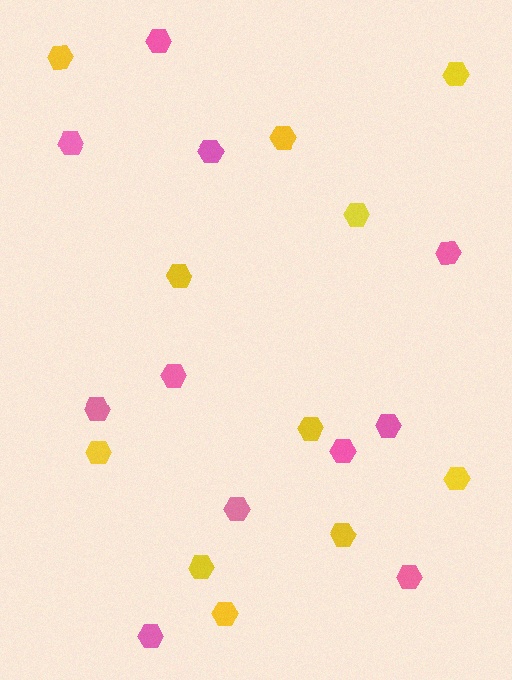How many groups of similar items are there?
There are 2 groups: one group of yellow hexagons (11) and one group of pink hexagons (11).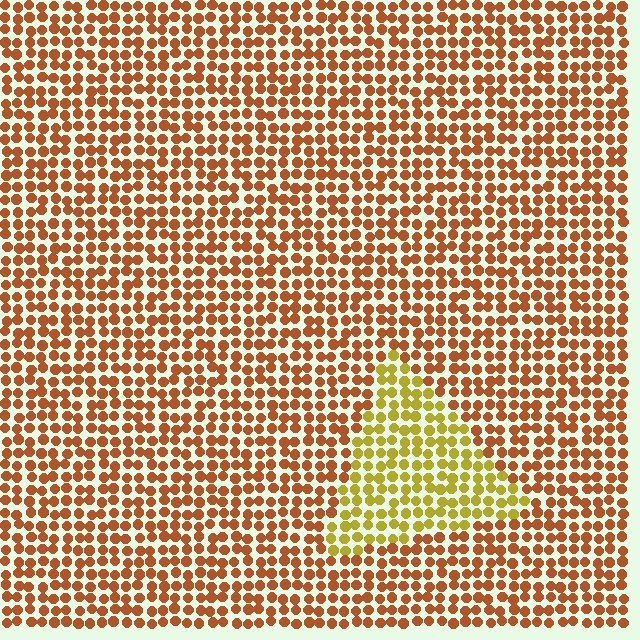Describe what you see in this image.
The image is filled with small brown elements in a uniform arrangement. A triangle-shaped region is visible where the elements are tinted to a slightly different hue, forming a subtle color boundary.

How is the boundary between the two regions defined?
The boundary is defined purely by a slight shift in hue (about 38 degrees). Spacing, size, and orientation are identical on both sides.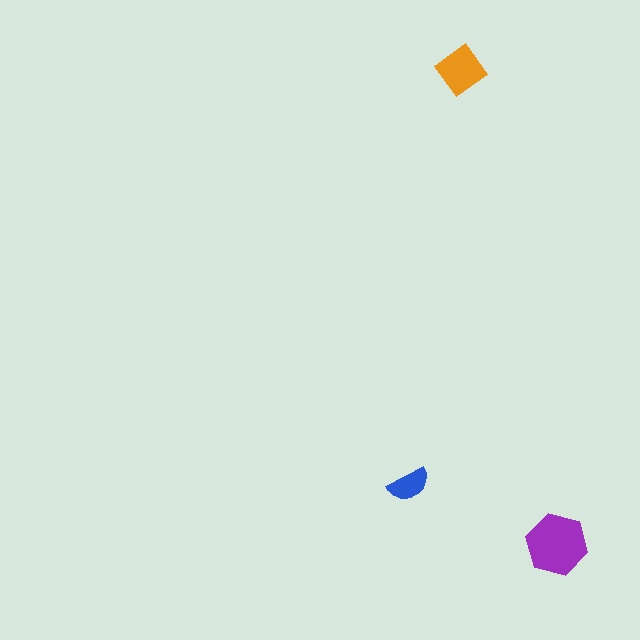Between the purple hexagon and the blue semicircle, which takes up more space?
The purple hexagon.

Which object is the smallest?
The blue semicircle.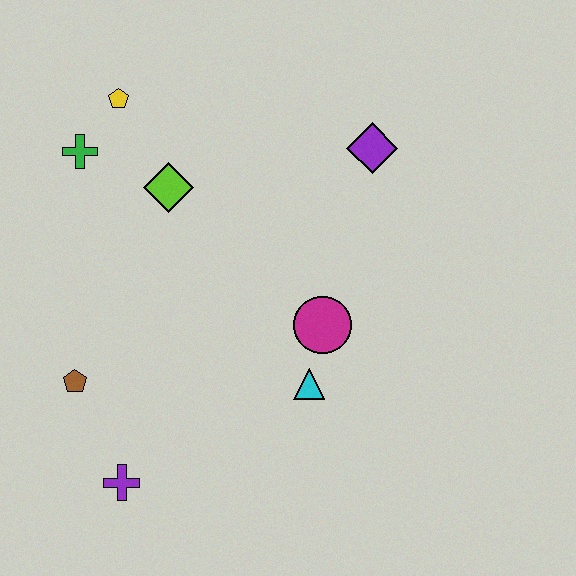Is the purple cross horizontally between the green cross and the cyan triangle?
Yes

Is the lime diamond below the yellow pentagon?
Yes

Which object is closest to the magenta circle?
The cyan triangle is closest to the magenta circle.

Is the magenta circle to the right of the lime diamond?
Yes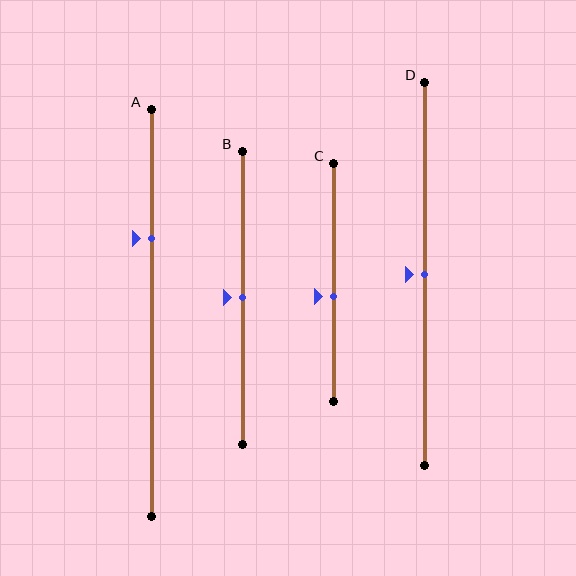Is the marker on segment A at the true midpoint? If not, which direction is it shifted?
No, the marker on segment A is shifted upward by about 18% of the segment length.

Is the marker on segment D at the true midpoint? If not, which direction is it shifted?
Yes, the marker on segment D is at the true midpoint.